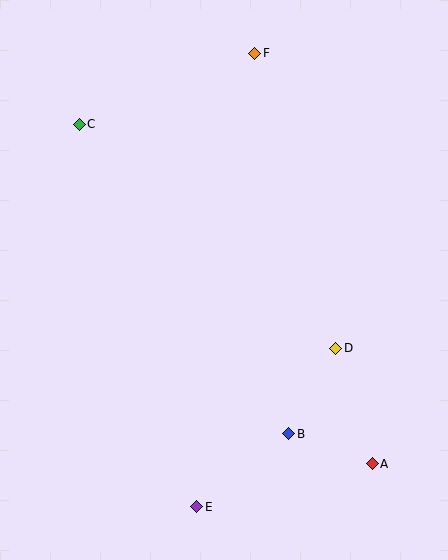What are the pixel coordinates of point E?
Point E is at (197, 507).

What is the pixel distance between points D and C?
The distance between D and C is 340 pixels.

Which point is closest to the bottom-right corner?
Point A is closest to the bottom-right corner.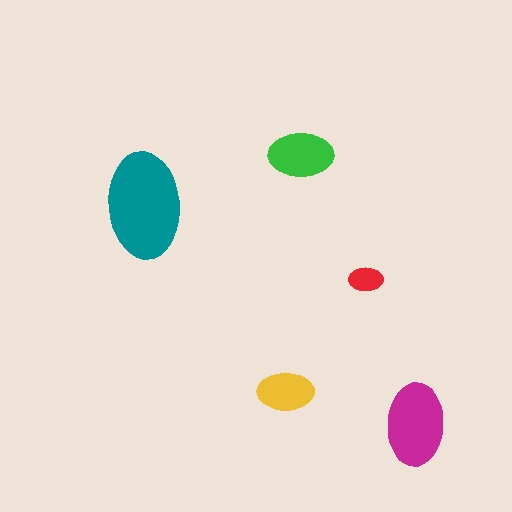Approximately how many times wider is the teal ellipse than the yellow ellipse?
About 2 times wider.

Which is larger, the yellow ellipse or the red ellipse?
The yellow one.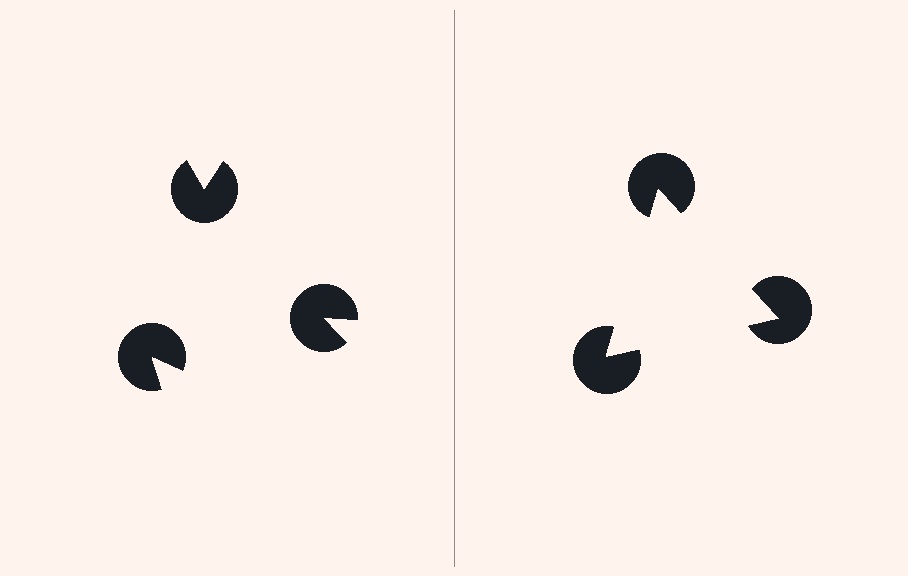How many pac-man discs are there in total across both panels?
6 — 3 on each side.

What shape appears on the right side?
An illusory triangle.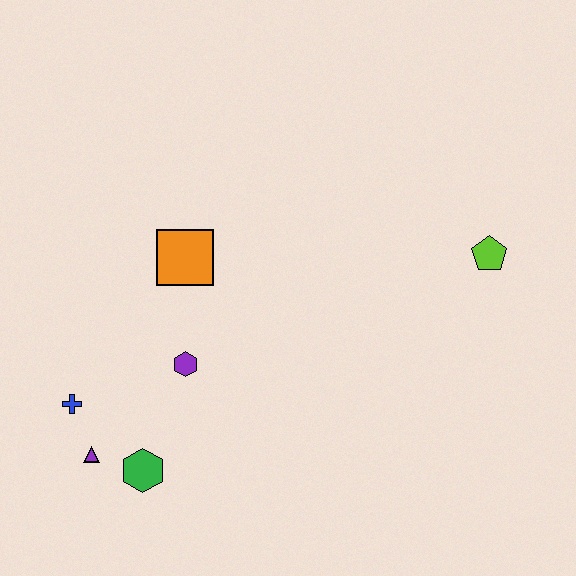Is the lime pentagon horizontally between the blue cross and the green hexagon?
No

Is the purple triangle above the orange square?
No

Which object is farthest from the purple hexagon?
The lime pentagon is farthest from the purple hexagon.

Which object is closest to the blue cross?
The purple triangle is closest to the blue cross.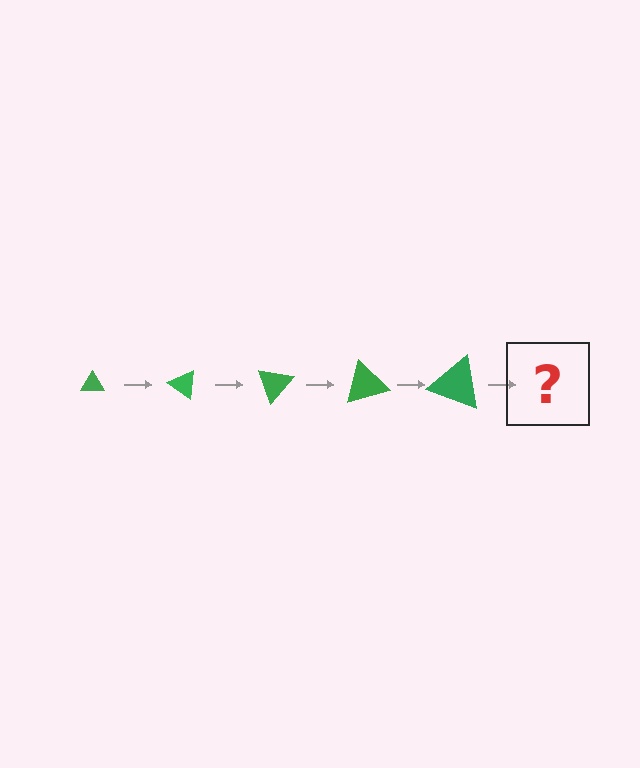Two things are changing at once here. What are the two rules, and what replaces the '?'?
The two rules are that the triangle grows larger each step and it rotates 35 degrees each step. The '?' should be a triangle, larger than the previous one and rotated 175 degrees from the start.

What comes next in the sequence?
The next element should be a triangle, larger than the previous one and rotated 175 degrees from the start.